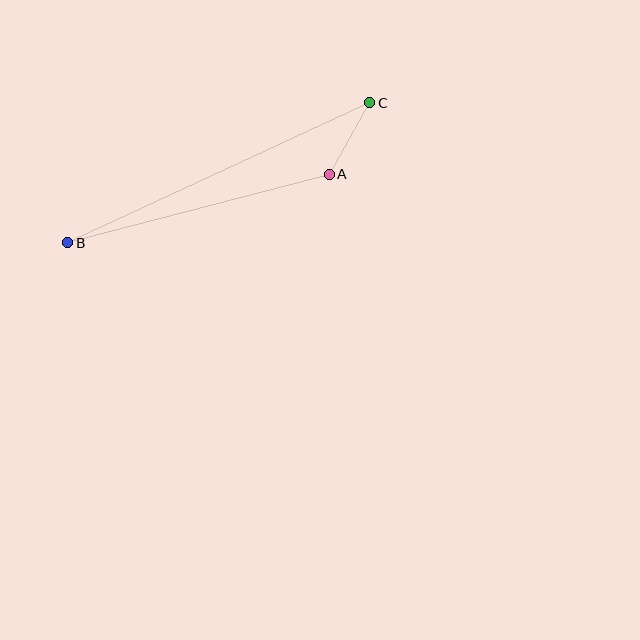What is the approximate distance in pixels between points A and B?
The distance between A and B is approximately 270 pixels.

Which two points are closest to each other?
Points A and C are closest to each other.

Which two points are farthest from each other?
Points B and C are farthest from each other.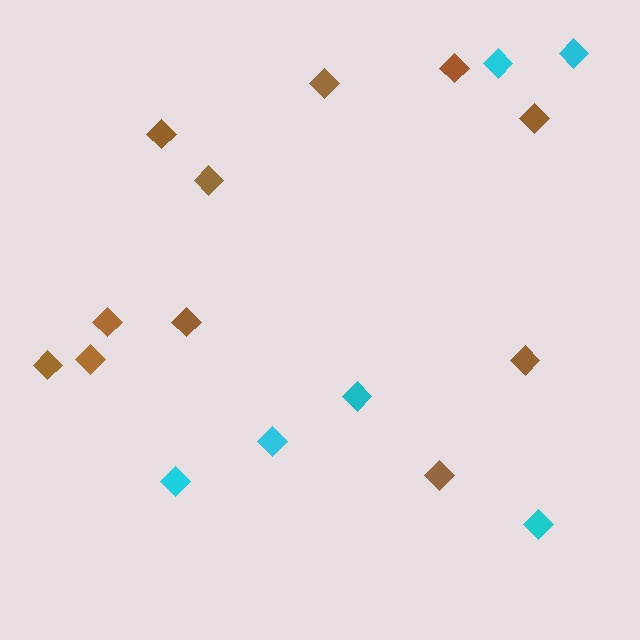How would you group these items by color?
There are 2 groups: one group of brown diamonds (11) and one group of cyan diamonds (6).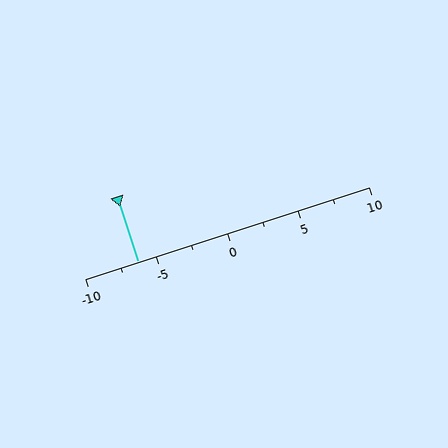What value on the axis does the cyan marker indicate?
The marker indicates approximately -6.2.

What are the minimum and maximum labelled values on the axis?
The axis runs from -10 to 10.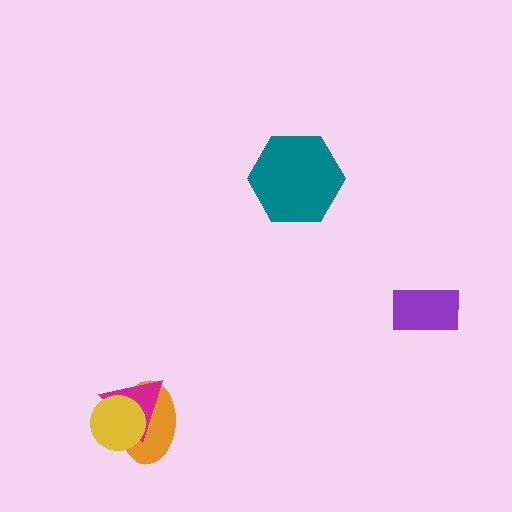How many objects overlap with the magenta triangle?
2 objects overlap with the magenta triangle.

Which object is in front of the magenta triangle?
The yellow circle is in front of the magenta triangle.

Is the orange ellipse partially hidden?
Yes, it is partially covered by another shape.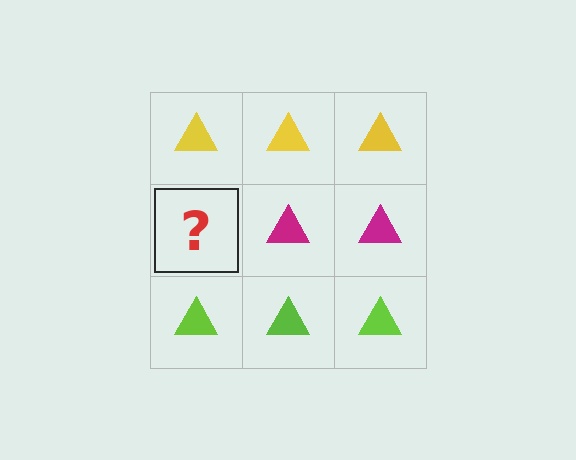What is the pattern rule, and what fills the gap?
The rule is that each row has a consistent color. The gap should be filled with a magenta triangle.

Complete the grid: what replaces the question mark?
The question mark should be replaced with a magenta triangle.